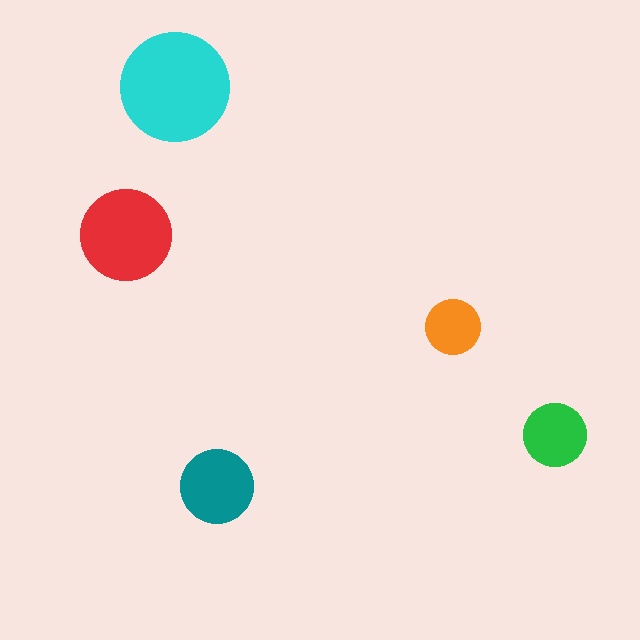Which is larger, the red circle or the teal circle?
The red one.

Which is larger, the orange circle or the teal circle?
The teal one.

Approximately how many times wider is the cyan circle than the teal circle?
About 1.5 times wider.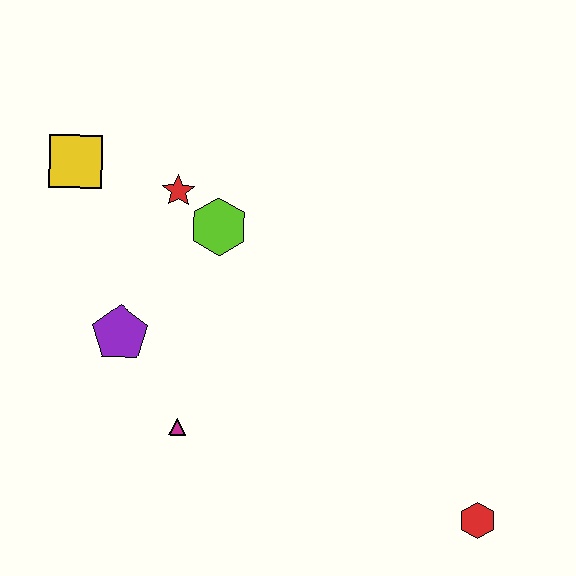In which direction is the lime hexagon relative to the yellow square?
The lime hexagon is to the right of the yellow square.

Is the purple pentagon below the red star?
Yes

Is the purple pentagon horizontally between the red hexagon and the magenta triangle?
No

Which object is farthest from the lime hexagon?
The red hexagon is farthest from the lime hexagon.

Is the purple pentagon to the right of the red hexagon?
No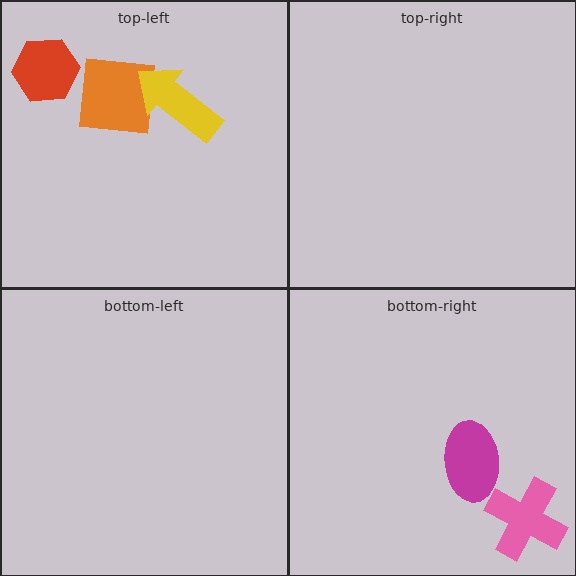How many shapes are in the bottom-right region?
2.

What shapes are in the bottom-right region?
The magenta ellipse, the pink cross.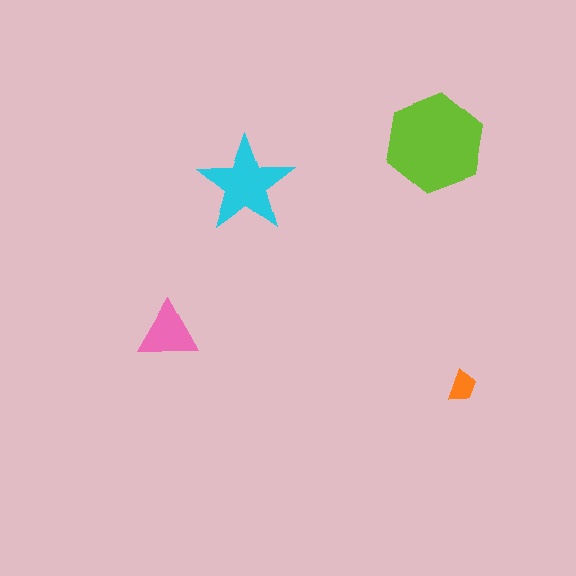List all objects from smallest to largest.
The orange trapezoid, the pink triangle, the cyan star, the lime hexagon.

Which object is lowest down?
The orange trapezoid is bottommost.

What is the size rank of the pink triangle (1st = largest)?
3rd.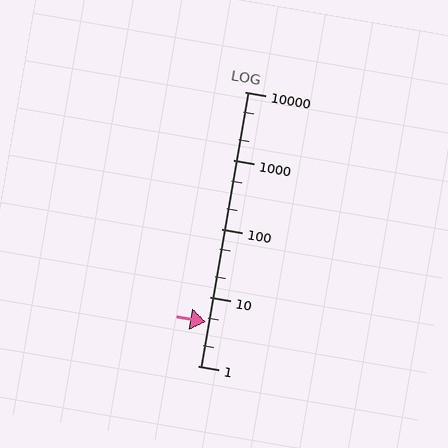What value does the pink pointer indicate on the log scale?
The pointer indicates approximately 4.3.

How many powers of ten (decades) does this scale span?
The scale spans 4 decades, from 1 to 10000.